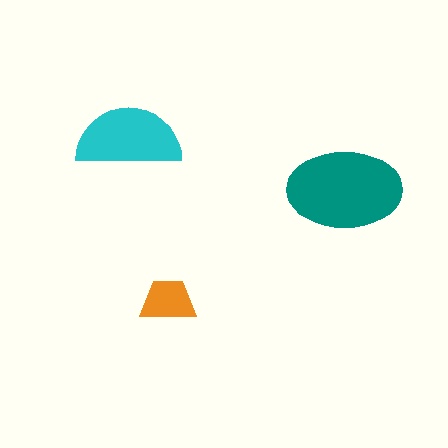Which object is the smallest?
The orange trapezoid.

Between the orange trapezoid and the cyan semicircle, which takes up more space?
The cyan semicircle.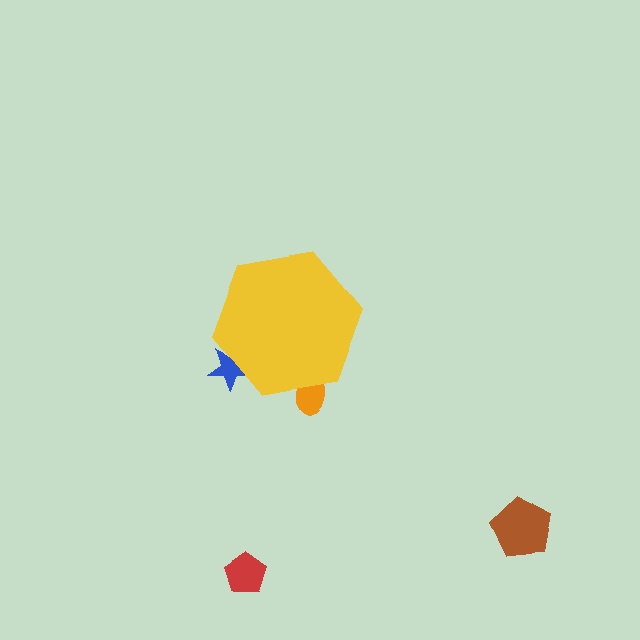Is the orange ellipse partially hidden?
Yes, the orange ellipse is partially hidden behind the yellow hexagon.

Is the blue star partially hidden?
Yes, the blue star is partially hidden behind the yellow hexagon.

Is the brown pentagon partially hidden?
No, the brown pentagon is fully visible.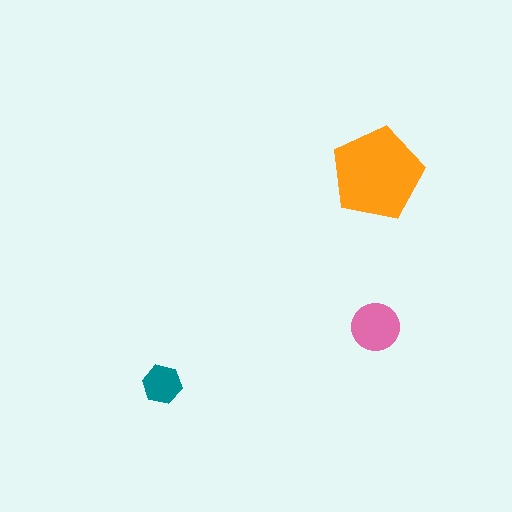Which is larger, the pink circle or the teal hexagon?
The pink circle.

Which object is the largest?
The orange pentagon.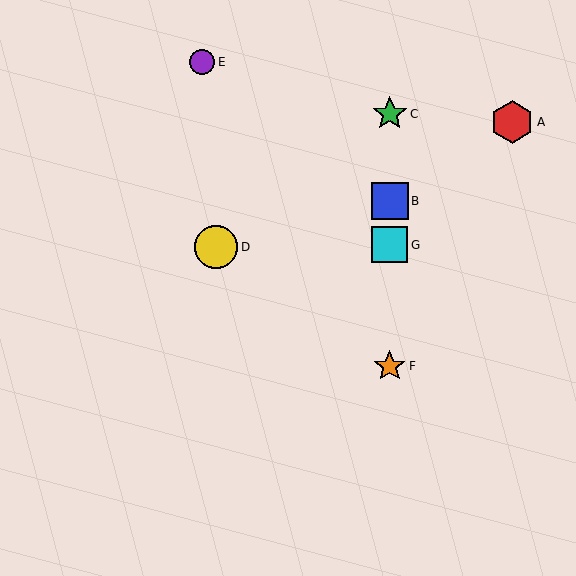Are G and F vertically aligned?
Yes, both are at x≈390.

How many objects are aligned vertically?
4 objects (B, C, F, G) are aligned vertically.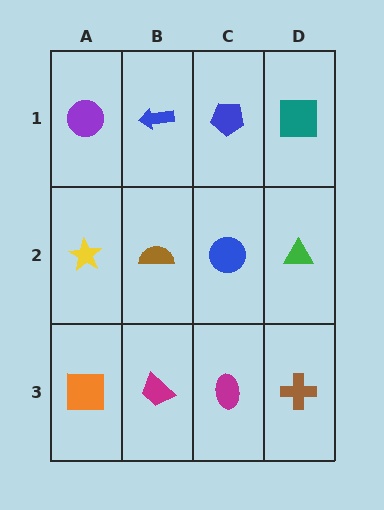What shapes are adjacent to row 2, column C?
A blue pentagon (row 1, column C), a magenta ellipse (row 3, column C), a brown semicircle (row 2, column B), a green triangle (row 2, column D).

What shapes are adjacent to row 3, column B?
A brown semicircle (row 2, column B), an orange square (row 3, column A), a magenta ellipse (row 3, column C).